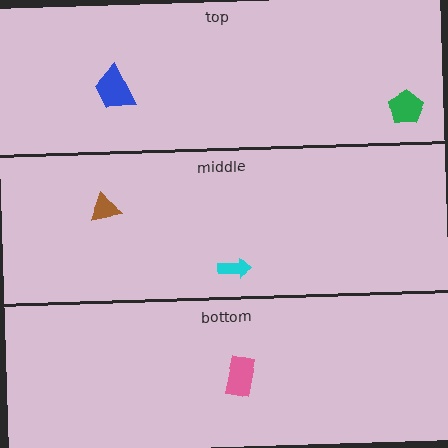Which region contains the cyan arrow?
The middle region.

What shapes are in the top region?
The blue trapezoid, the green pentagon.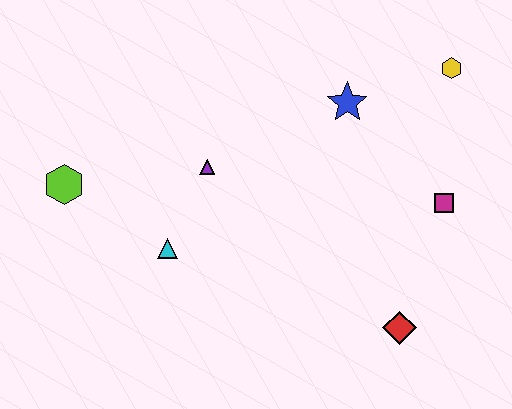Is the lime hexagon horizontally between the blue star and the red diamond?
No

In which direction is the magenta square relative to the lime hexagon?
The magenta square is to the right of the lime hexagon.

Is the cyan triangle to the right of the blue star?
No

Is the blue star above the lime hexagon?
Yes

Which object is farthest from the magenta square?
The lime hexagon is farthest from the magenta square.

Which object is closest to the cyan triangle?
The purple triangle is closest to the cyan triangle.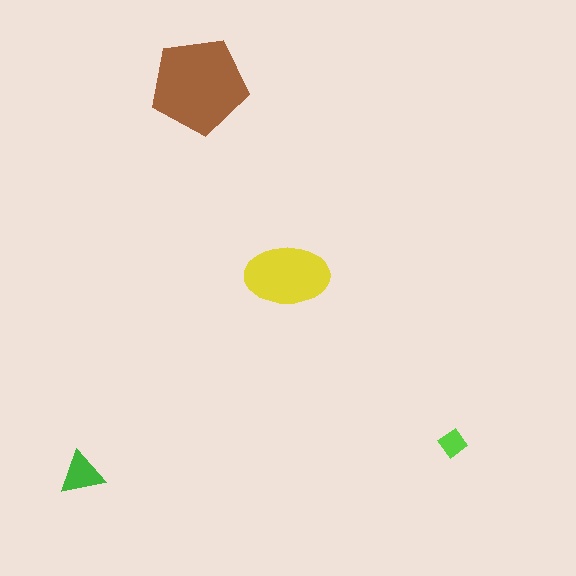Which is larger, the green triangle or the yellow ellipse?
The yellow ellipse.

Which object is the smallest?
The lime diamond.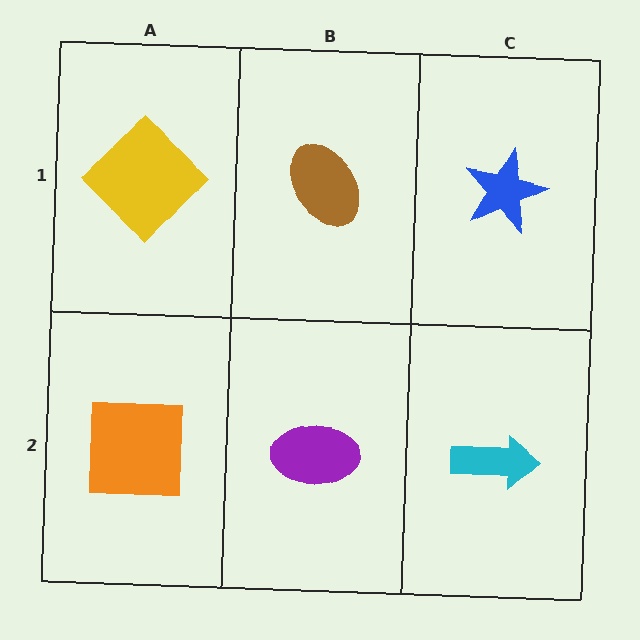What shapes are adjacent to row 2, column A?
A yellow diamond (row 1, column A), a purple ellipse (row 2, column B).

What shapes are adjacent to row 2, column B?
A brown ellipse (row 1, column B), an orange square (row 2, column A), a cyan arrow (row 2, column C).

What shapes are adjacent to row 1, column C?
A cyan arrow (row 2, column C), a brown ellipse (row 1, column B).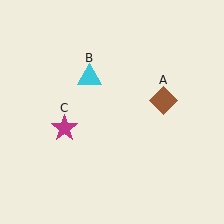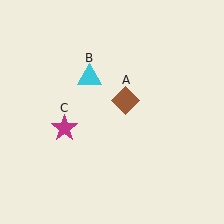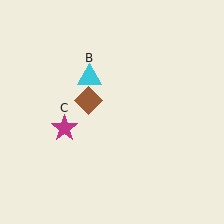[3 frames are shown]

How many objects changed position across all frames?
1 object changed position: brown diamond (object A).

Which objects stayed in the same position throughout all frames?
Cyan triangle (object B) and magenta star (object C) remained stationary.